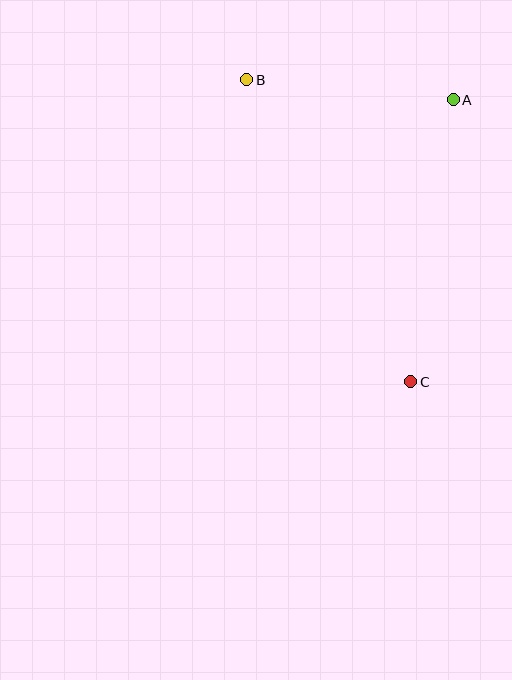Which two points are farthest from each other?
Points B and C are farthest from each other.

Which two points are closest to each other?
Points A and B are closest to each other.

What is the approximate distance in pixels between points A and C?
The distance between A and C is approximately 285 pixels.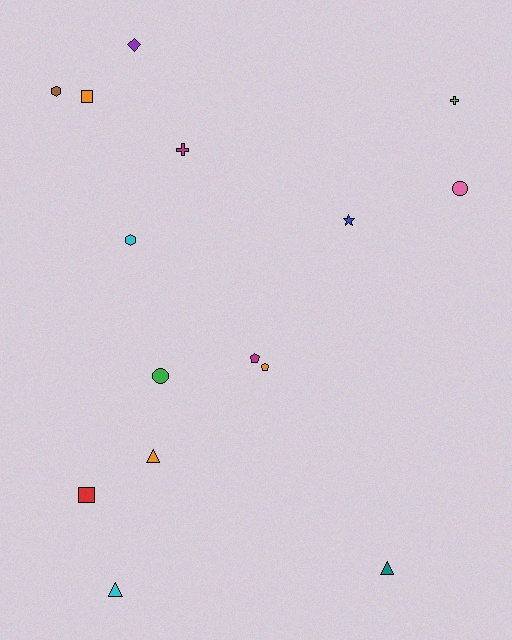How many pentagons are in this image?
There are 2 pentagons.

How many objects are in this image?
There are 15 objects.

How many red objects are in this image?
There is 1 red object.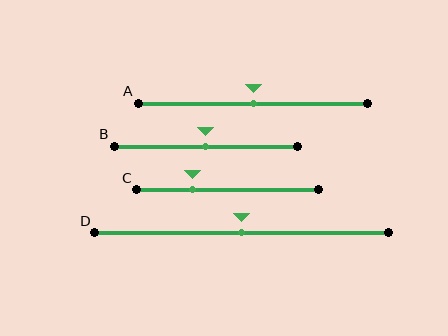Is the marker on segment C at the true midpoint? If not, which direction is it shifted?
No, the marker on segment C is shifted to the left by about 19% of the segment length.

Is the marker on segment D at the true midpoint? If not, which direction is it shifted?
Yes, the marker on segment D is at the true midpoint.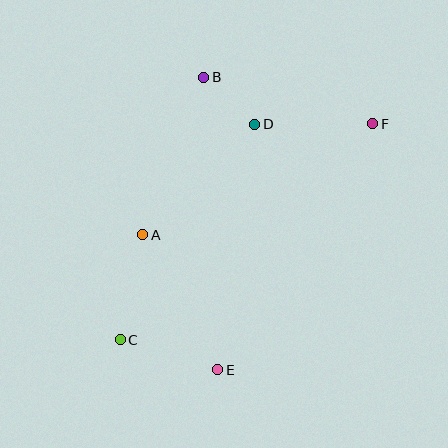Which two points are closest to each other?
Points B and D are closest to each other.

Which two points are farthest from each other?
Points C and F are farthest from each other.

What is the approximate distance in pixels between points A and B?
The distance between A and B is approximately 169 pixels.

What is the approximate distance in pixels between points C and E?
The distance between C and E is approximately 102 pixels.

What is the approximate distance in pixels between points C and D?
The distance between C and D is approximately 254 pixels.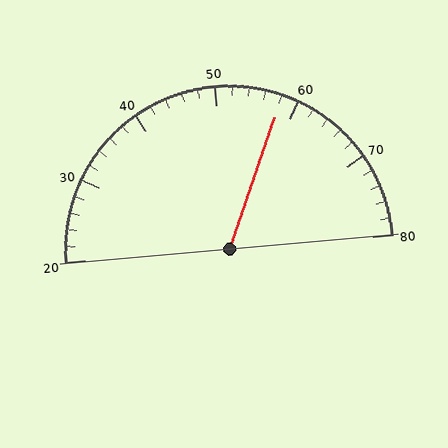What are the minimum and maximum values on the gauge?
The gauge ranges from 20 to 80.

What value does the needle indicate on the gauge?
The needle indicates approximately 58.